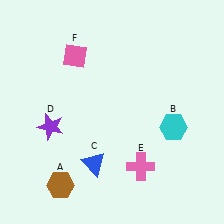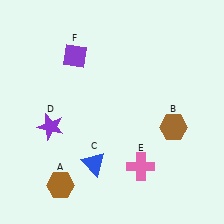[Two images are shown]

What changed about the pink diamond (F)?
In Image 1, F is pink. In Image 2, it changed to purple.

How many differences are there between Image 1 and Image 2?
There are 2 differences between the two images.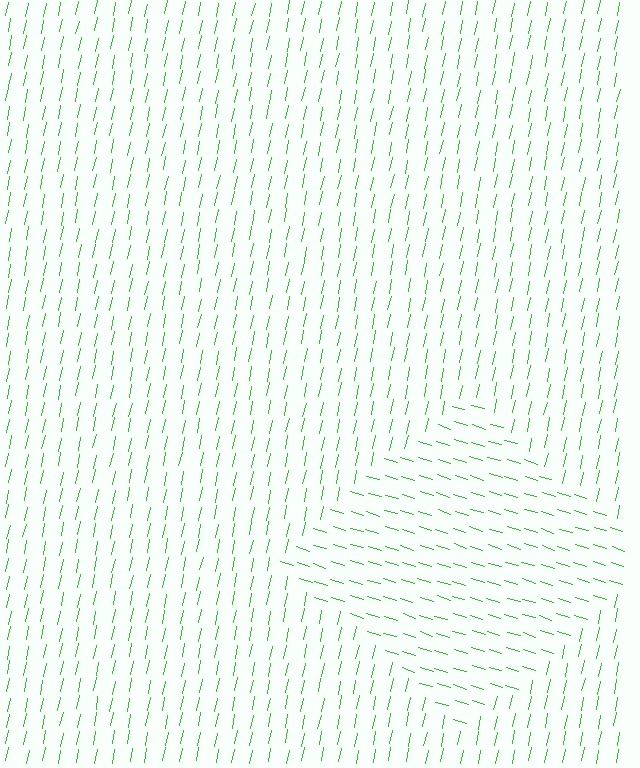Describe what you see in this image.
The image is filled with small green line segments. A diamond region in the image has lines oriented differently from the surrounding lines, creating a visible texture boundary.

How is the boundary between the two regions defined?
The boundary is defined purely by a change in line orientation (approximately 84 degrees difference). All lines are the same color and thickness.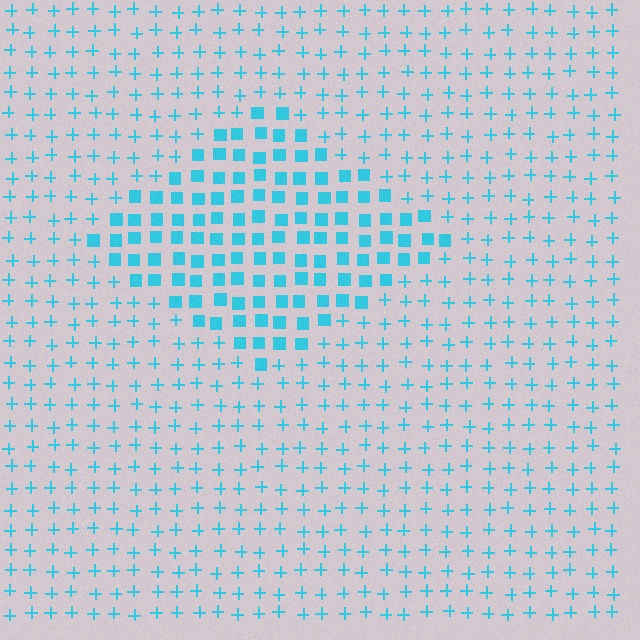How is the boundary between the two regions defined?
The boundary is defined by a change in element shape: squares inside vs. plus signs outside. All elements share the same color and spacing.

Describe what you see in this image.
The image is filled with small cyan elements arranged in a uniform grid. A diamond-shaped region contains squares, while the surrounding area contains plus signs. The boundary is defined purely by the change in element shape.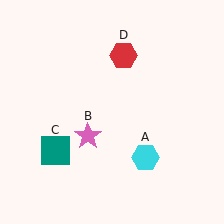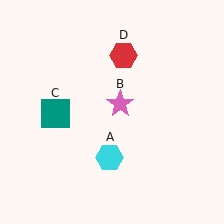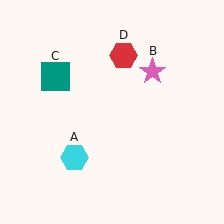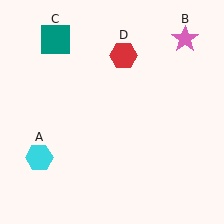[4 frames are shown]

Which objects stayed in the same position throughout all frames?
Red hexagon (object D) remained stationary.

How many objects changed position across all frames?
3 objects changed position: cyan hexagon (object A), pink star (object B), teal square (object C).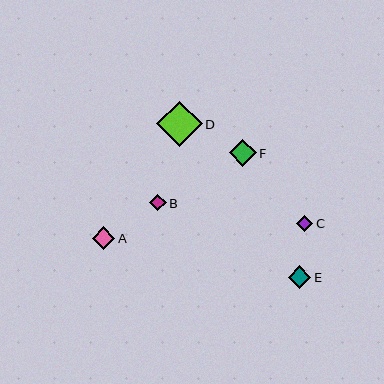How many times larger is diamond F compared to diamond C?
Diamond F is approximately 1.7 times the size of diamond C.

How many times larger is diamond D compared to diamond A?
Diamond D is approximately 2.0 times the size of diamond A.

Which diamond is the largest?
Diamond D is the largest with a size of approximately 45 pixels.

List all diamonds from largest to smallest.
From largest to smallest: D, F, E, A, B, C.